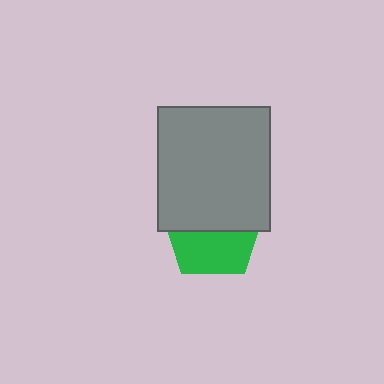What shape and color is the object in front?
The object in front is a gray rectangle.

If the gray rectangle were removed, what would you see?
You would see the complete green pentagon.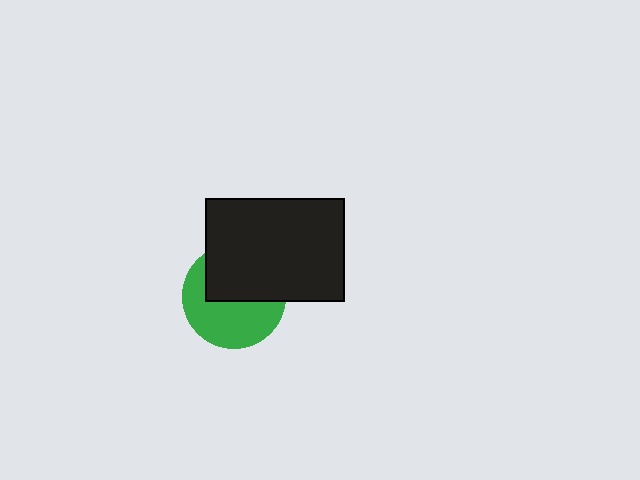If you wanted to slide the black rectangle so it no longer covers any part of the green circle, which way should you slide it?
Slide it up — that is the most direct way to separate the two shapes.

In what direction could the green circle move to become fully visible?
The green circle could move down. That would shift it out from behind the black rectangle entirely.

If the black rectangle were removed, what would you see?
You would see the complete green circle.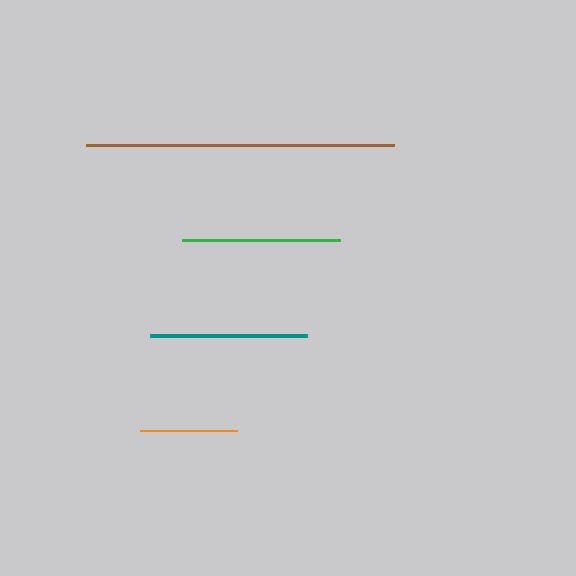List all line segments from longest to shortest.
From longest to shortest: brown, green, teal, orange.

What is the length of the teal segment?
The teal segment is approximately 156 pixels long.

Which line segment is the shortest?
The orange line is the shortest at approximately 98 pixels.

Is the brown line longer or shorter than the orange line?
The brown line is longer than the orange line.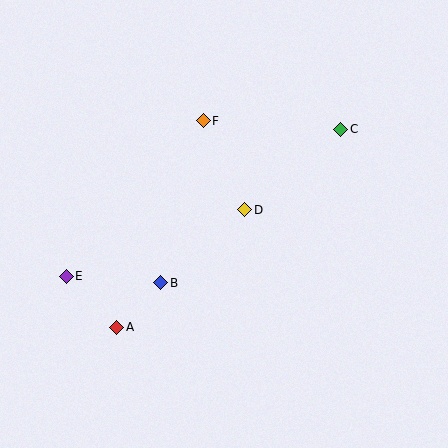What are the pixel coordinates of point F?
Point F is at (203, 121).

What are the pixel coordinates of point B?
Point B is at (161, 283).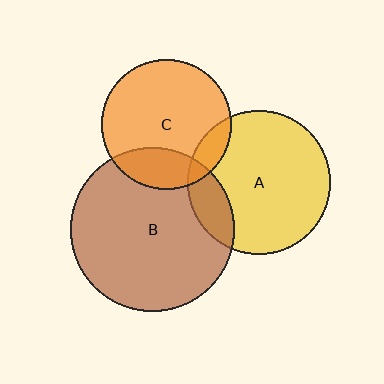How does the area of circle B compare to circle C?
Approximately 1.6 times.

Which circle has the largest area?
Circle B (brown).